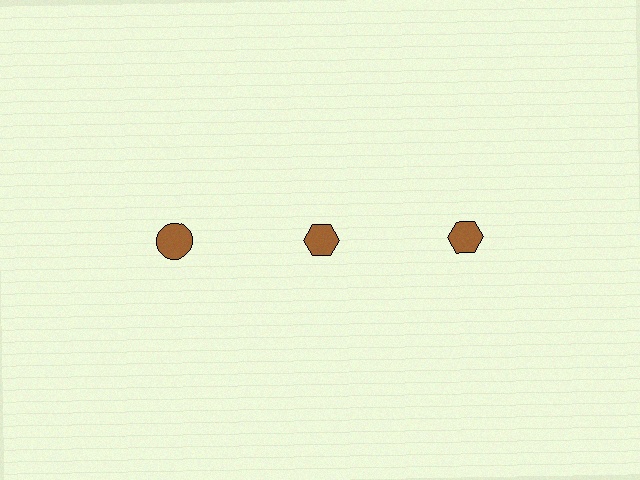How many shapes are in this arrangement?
There are 3 shapes arranged in a grid pattern.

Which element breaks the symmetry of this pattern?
The brown circle in the top row, leftmost column breaks the symmetry. All other shapes are brown hexagons.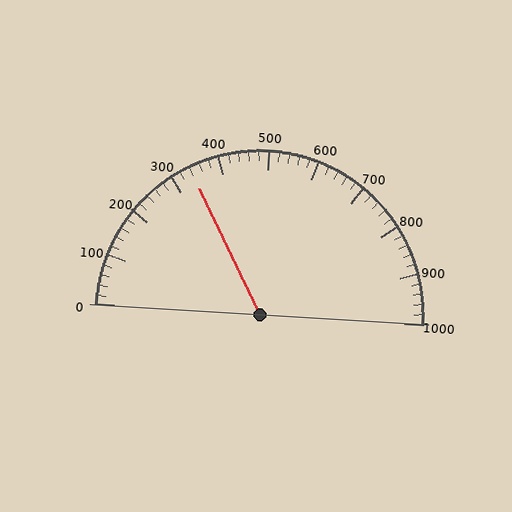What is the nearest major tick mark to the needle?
The nearest major tick mark is 300.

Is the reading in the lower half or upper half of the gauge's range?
The reading is in the lower half of the range (0 to 1000).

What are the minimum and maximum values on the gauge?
The gauge ranges from 0 to 1000.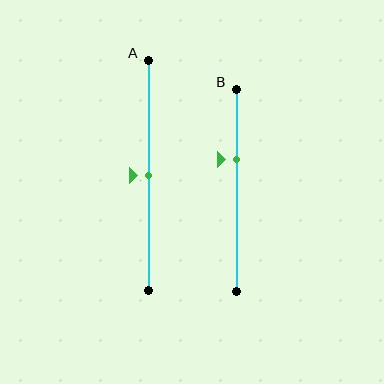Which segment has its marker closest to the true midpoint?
Segment A has its marker closest to the true midpoint.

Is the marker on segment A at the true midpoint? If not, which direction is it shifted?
Yes, the marker on segment A is at the true midpoint.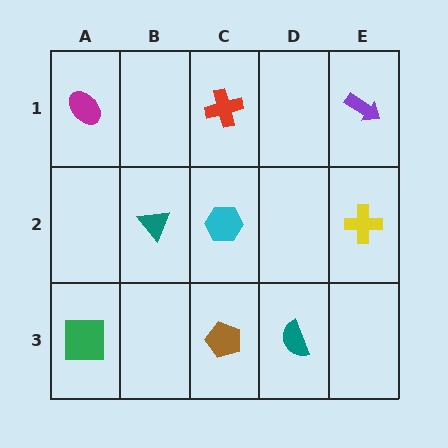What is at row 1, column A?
A magenta ellipse.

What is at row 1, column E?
A purple arrow.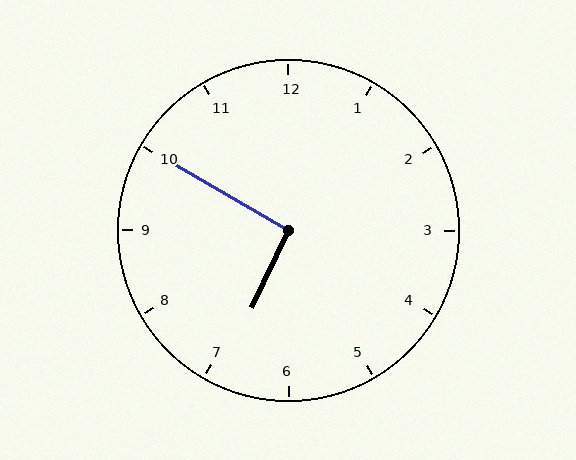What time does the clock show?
6:50.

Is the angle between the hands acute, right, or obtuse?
It is right.